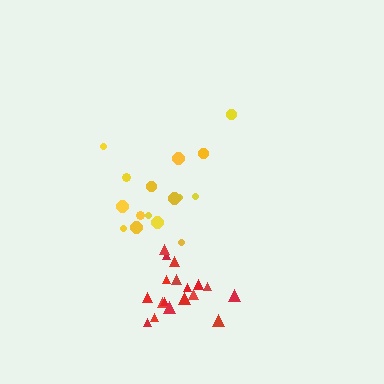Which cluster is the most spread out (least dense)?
Yellow.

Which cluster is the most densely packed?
Red.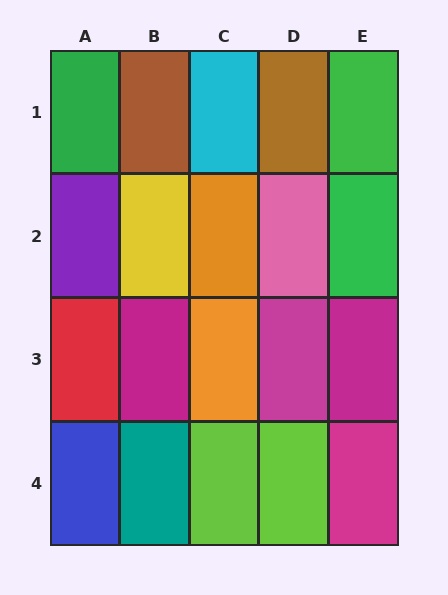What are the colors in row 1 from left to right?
Green, brown, cyan, brown, green.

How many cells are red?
1 cell is red.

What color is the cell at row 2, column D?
Pink.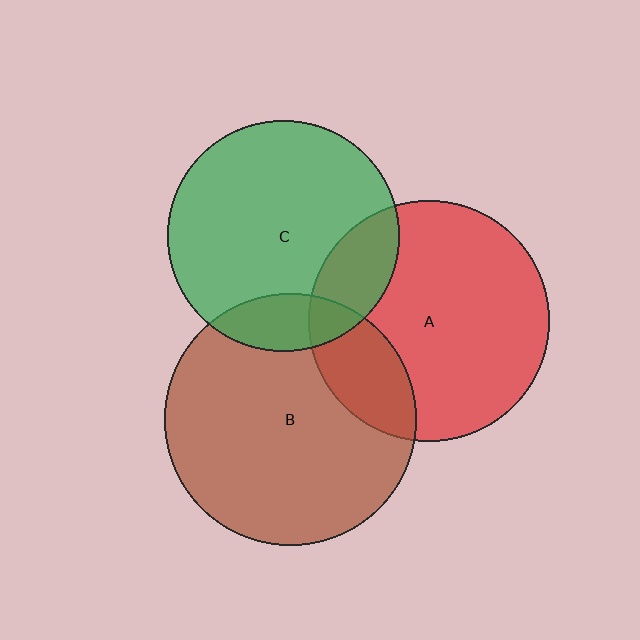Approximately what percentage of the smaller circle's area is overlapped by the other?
Approximately 20%.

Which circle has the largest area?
Circle B (brown).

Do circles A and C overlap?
Yes.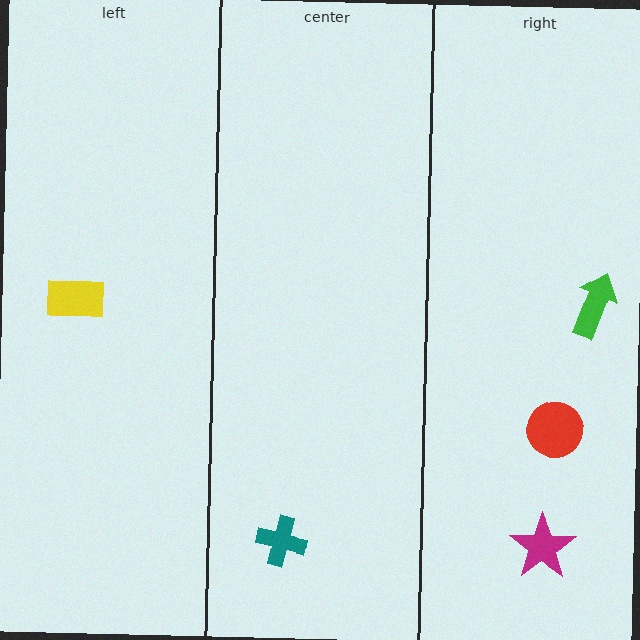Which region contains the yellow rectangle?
The left region.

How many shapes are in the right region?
3.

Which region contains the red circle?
The right region.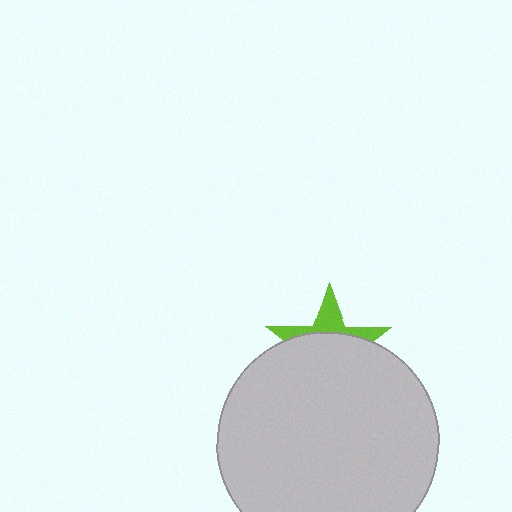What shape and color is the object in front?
The object in front is a light gray circle.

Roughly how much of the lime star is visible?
A small part of it is visible (roughly 34%).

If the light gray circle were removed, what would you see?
You would see the complete lime star.